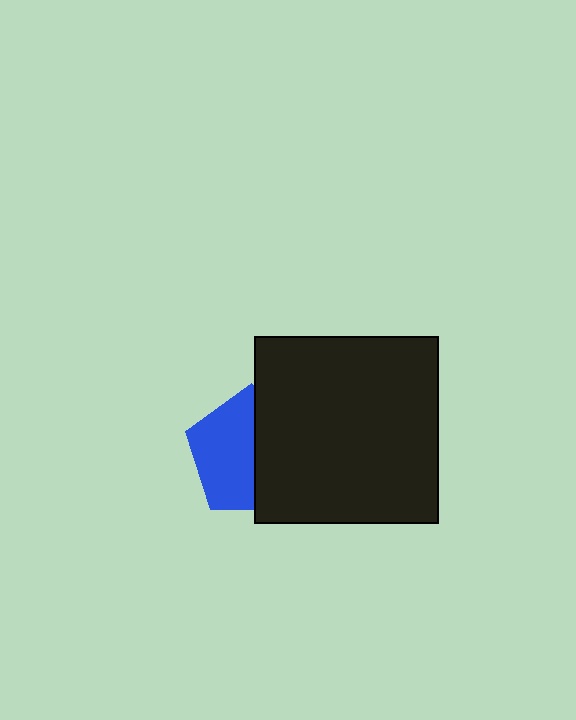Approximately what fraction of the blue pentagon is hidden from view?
Roughly 48% of the blue pentagon is hidden behind the black rectangle.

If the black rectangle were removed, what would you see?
You would see the complete blue pentagon.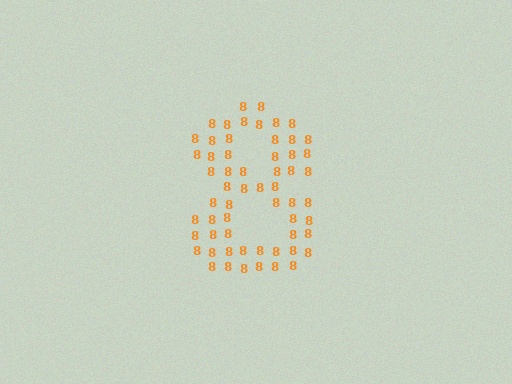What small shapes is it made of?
It is made of small digit 8's.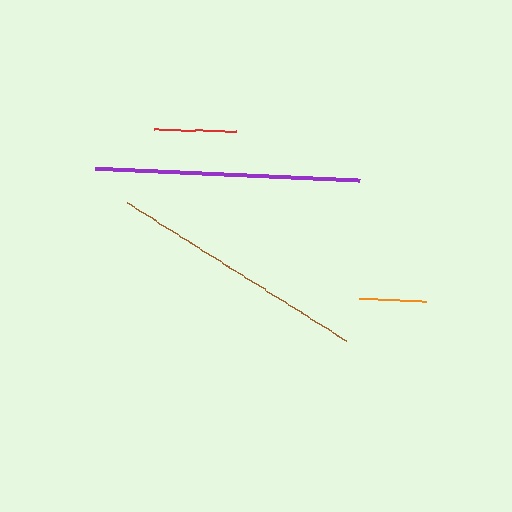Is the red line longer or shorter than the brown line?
The brown line is longer than the red line.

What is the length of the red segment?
The red segment is approximately 82 pixels long.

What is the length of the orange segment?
The orange segment is approximately 67 pixels long.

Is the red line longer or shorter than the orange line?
The red line is longer than the orange line.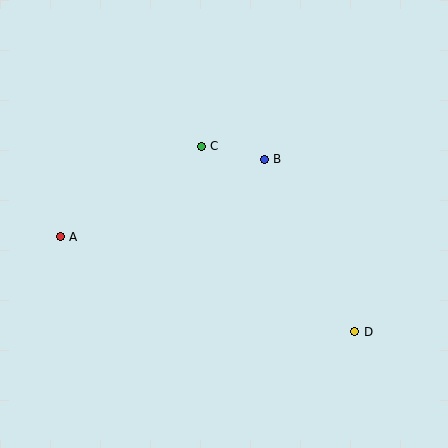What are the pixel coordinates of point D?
Point D is at (355, 332).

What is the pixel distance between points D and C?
The distance between D and C is 241 pixels.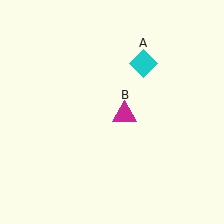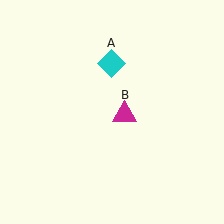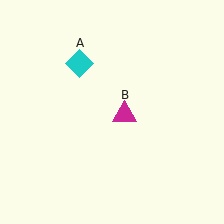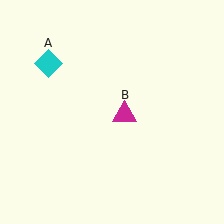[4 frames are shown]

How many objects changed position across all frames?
1 object changed position: cyan diamond (object A).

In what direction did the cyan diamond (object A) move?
The cyan diamond (object A) moved left.